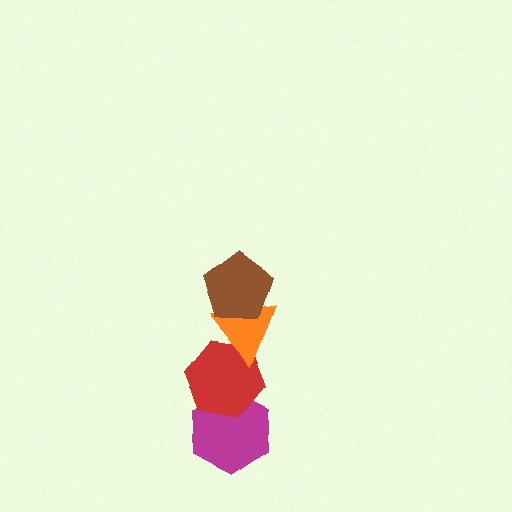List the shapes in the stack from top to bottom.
From top to bottom: the brown pentagon, the orange triangle, the red hexagon, the magenta hexagon.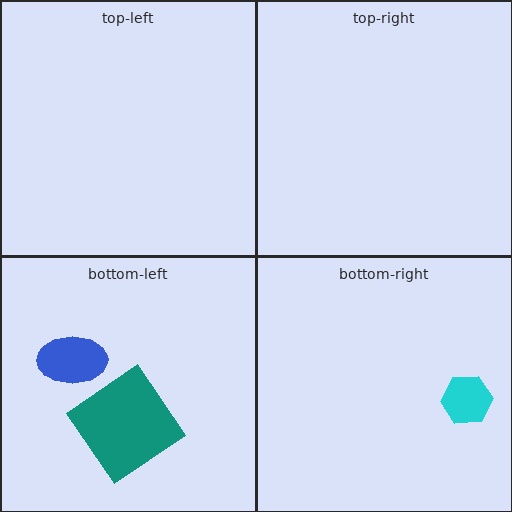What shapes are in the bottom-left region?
The teal diamond, the blue ellipse.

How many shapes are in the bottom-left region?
2.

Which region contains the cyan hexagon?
The bottom-right region.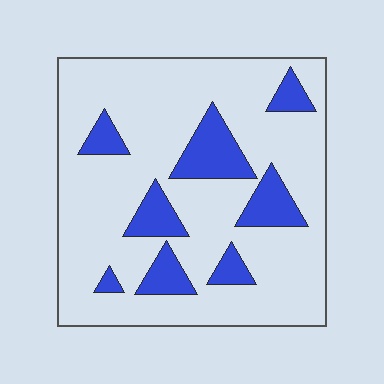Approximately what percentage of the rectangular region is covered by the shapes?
Approximately 20%.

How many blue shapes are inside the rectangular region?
8.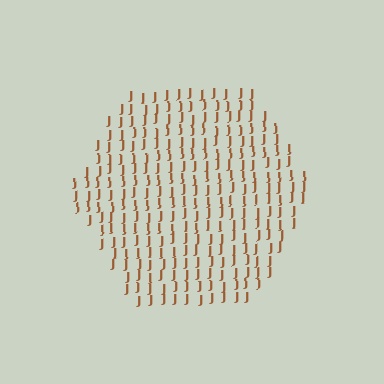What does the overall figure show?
The overall figure shows a hexagon.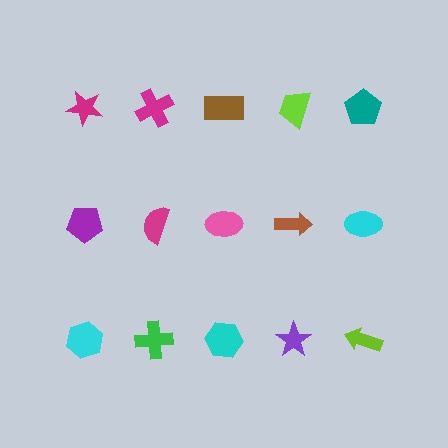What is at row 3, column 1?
A cyan hexagon.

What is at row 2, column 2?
A magenta semicircle.